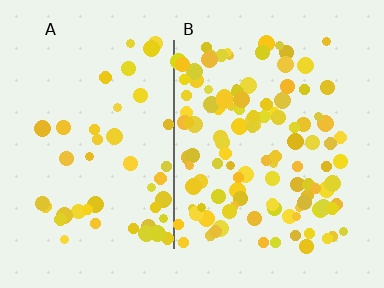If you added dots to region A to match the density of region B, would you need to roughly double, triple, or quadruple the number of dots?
Approximately triple.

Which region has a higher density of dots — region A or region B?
B (the right).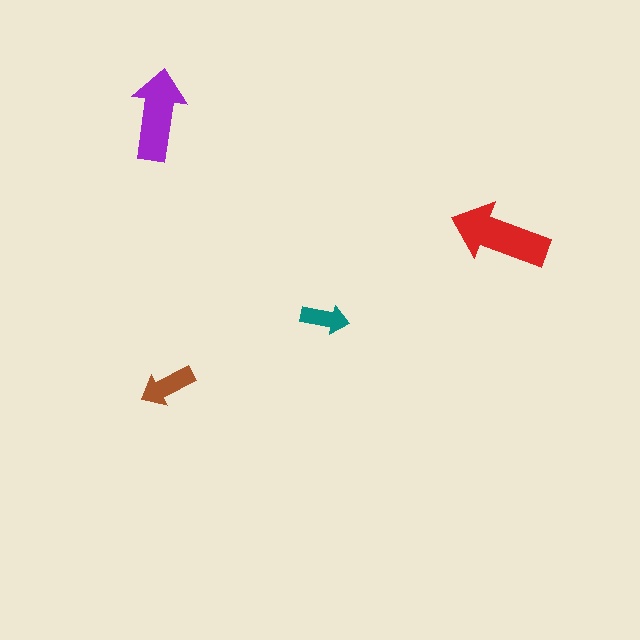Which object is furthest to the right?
The red arrow is rightmost.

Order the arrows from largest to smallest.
the red one, the purple one, the brown one, the teal one.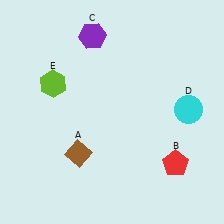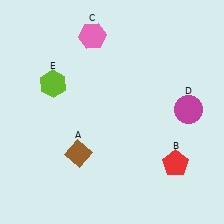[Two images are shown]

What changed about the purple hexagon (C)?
In Image 1, C is purple. In Image 2, it changed to pink.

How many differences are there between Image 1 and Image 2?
There are 2 differences between the two images.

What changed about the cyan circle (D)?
In Image 1, D is cyan. In Image 2, it changed to magenta.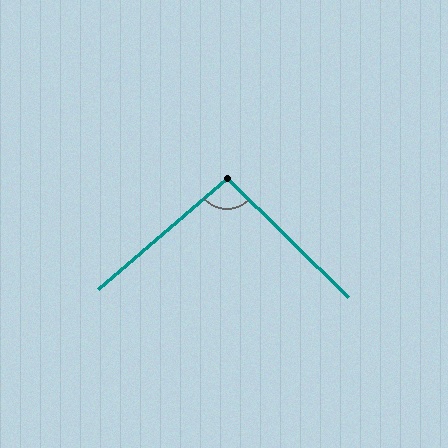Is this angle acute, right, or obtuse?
It is approximately a right angle.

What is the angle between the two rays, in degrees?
Approximately 95 degrees.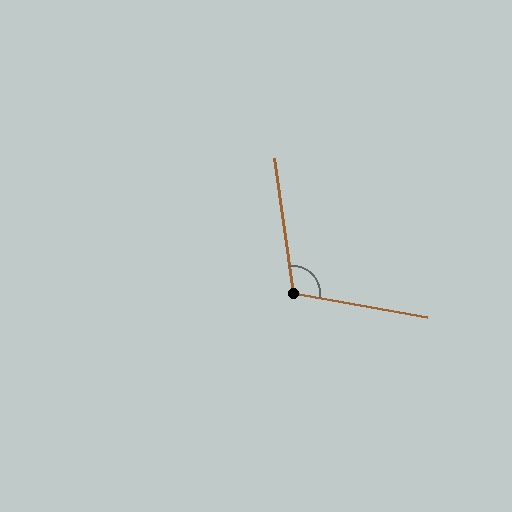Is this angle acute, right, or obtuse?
It is obtuse.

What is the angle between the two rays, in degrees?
Approximately 108 degrees.